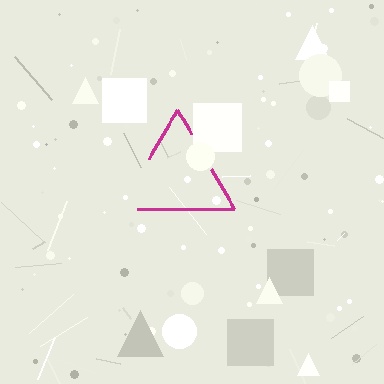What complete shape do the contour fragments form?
The contour fragments form a triangle.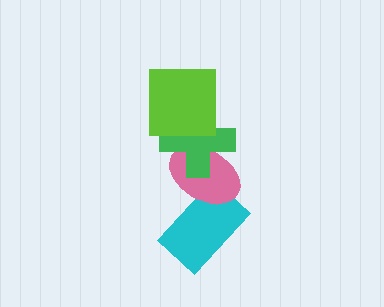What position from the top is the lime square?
The lime square is 1st from the top.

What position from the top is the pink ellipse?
The pink ellipse is 3rd from the top.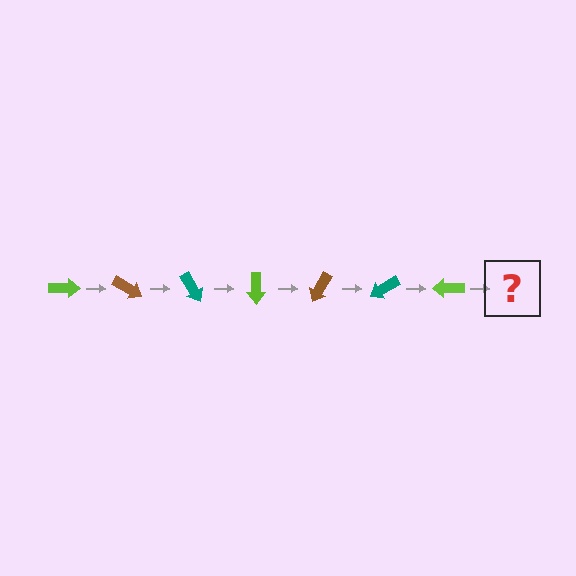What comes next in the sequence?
The next element should be a brown arrow, rotated 210 degrees from the start.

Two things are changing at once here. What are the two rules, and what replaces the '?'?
The two rules are that it rotates 30 degrees each step and the color cycles through lime, brown, and teal. The '?' should be a brown arrow, rotated 210 degrees from the start.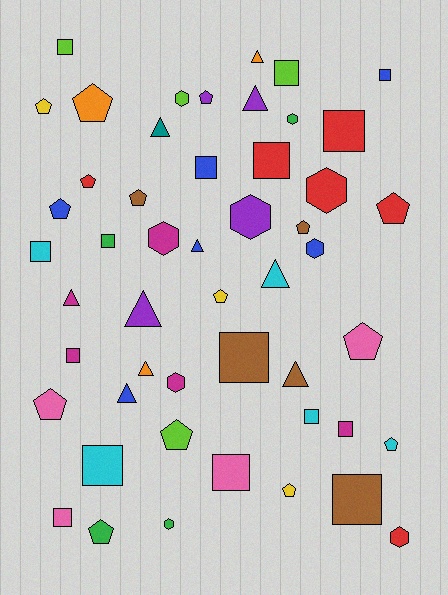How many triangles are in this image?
There are 10 triangles.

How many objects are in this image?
There are 50 objects.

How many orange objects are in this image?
There are 3 orange objects.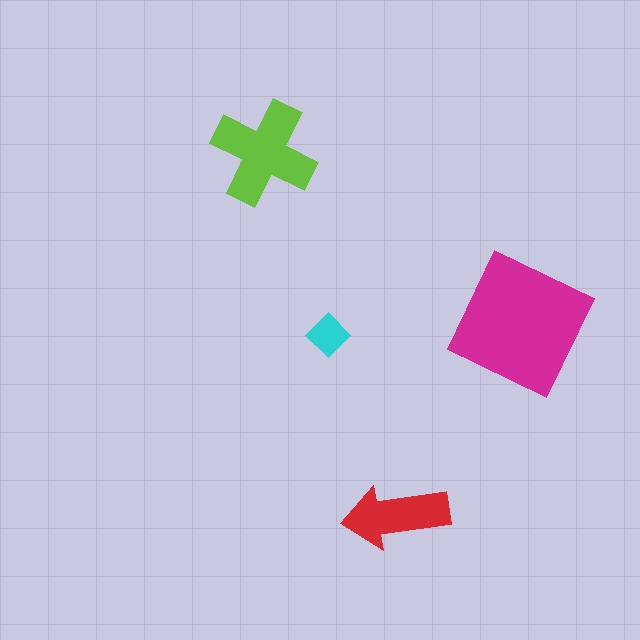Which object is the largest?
The magenta square.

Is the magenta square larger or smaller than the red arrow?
Larger.